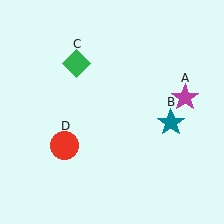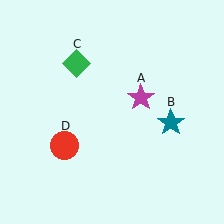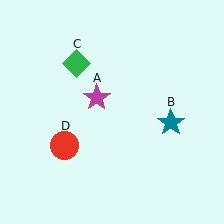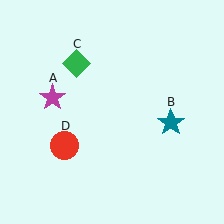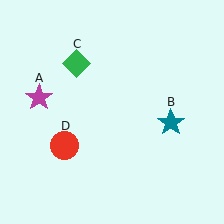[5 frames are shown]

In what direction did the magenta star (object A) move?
The magenta star (object A) moved left.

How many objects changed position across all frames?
1 object changed position: magenta star (object A).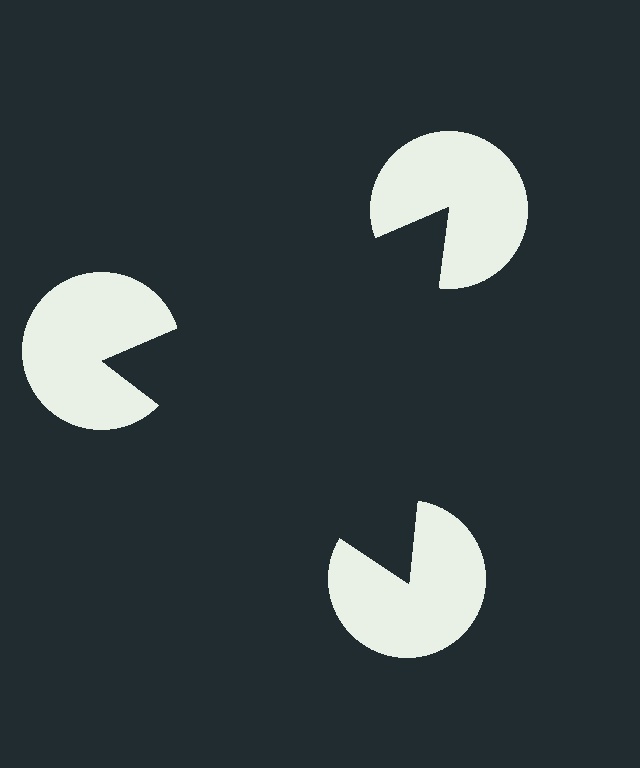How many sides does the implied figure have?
3 sides.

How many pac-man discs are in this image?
There are 3 — one at each vertex of the illusory triangle.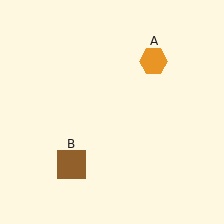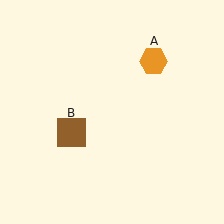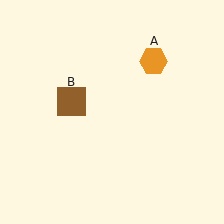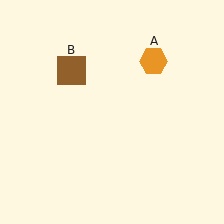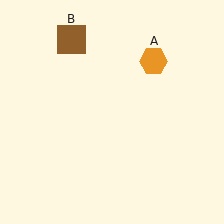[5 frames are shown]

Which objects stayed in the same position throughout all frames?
Orange hexagon (object A) remained stationary.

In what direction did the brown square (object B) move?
The brown square (object B) moved up.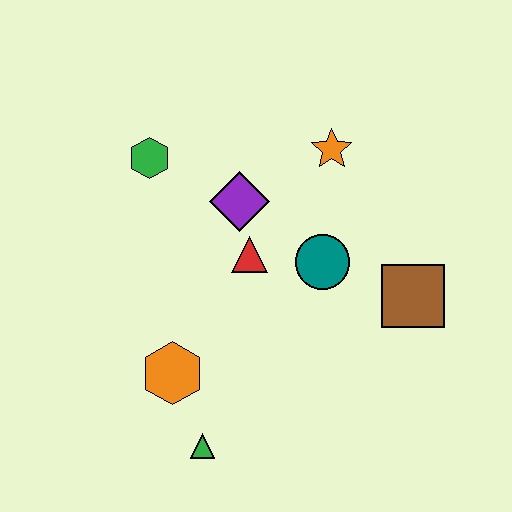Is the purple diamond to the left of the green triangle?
No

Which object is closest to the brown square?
The teal circle is closest to the brown square.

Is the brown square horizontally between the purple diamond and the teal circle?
No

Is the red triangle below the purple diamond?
Yes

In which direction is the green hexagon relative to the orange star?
The green hexagon is to the left of the orange star.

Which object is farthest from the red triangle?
The green triangle is farthest from the red triangle.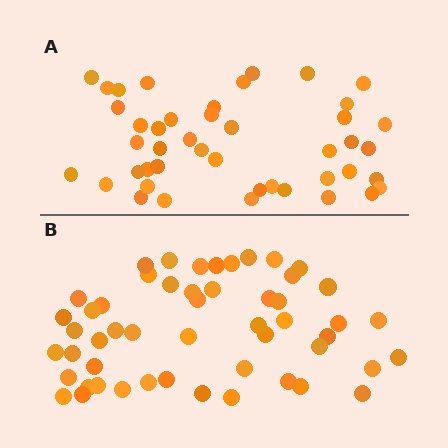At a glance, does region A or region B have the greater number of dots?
Region B (the bottom region) has more dots.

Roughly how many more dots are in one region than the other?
Region B has roughly 8 or so more dots than region A.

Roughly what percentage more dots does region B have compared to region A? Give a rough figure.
About 20% more.